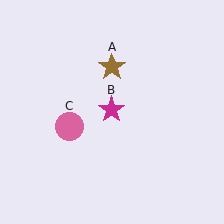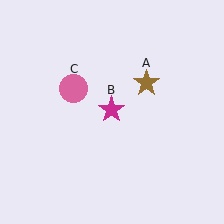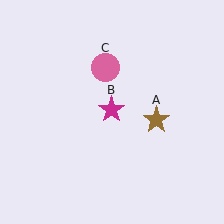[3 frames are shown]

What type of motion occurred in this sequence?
The brown star (object A), pink circle (object C) rotated clockwise around the center of the scene.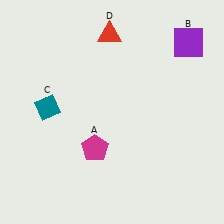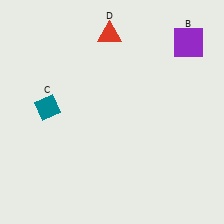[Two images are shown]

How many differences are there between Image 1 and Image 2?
There is 1 difference between the two images.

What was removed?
The magenta pentagon (A) was removed in Image 2.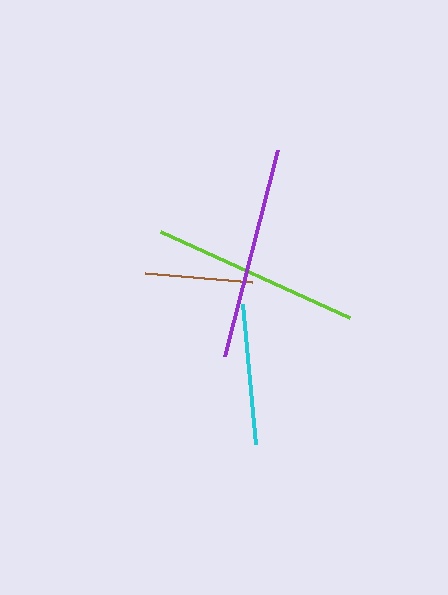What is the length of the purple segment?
The purple segment is approximately 213 pixels long.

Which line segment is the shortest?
The brown line is the shortest at approximately 107 pixels.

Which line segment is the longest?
The purple line is the longest at approximately 213 pixels.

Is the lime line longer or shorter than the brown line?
The lime line is longer than the brown line.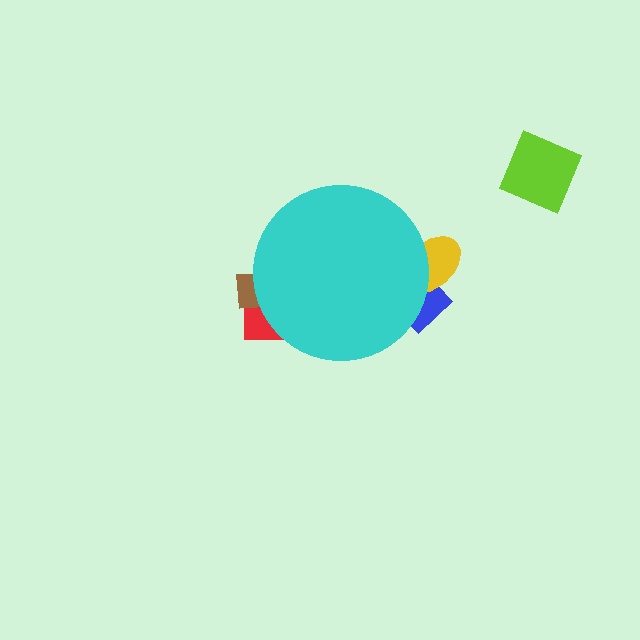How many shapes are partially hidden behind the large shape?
4 shapes are partially hidden.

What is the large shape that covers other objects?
A cyan circle.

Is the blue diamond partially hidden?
Yes, the blue diamond is partially hidden behind the cyan circle.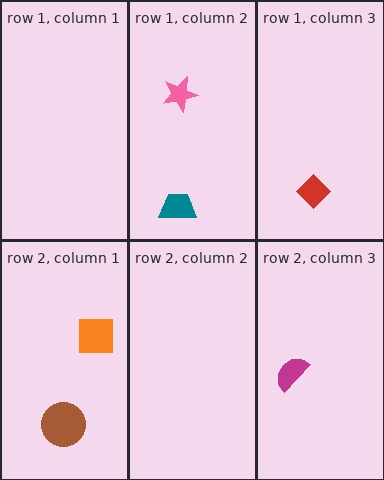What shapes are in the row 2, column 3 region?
The magenta semicircle.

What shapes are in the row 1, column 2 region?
The teal trapezoid, the pink star.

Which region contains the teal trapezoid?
The row 1, column 2 region.